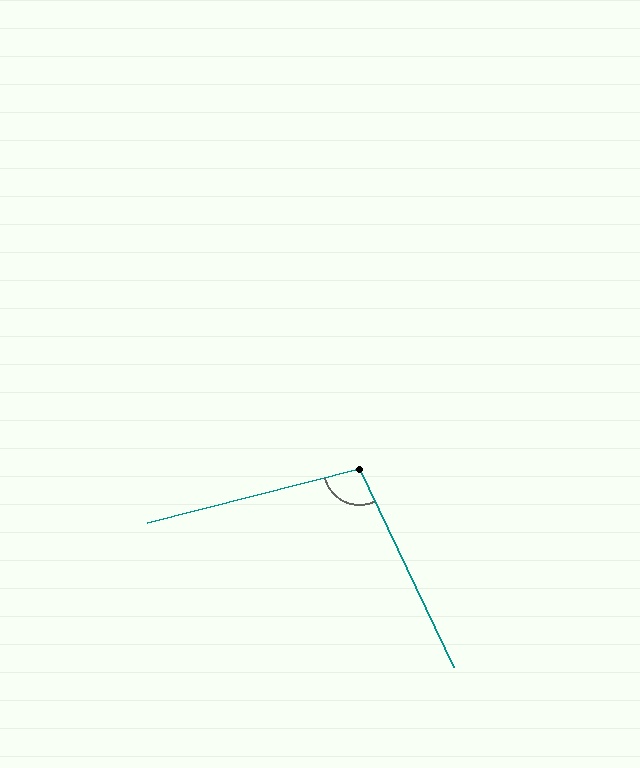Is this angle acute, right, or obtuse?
It is obtuse.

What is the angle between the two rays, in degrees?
Approximately 101 degrees.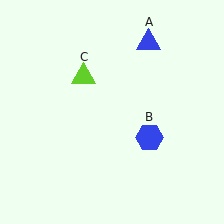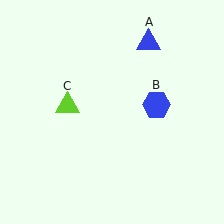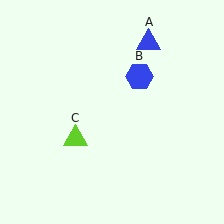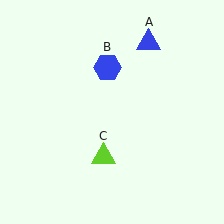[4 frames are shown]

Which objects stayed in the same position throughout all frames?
Blue triangle (object A) remained stationary.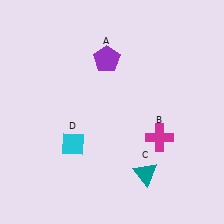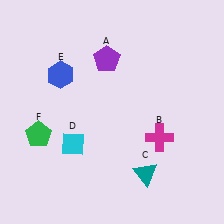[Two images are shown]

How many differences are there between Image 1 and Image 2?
There are 2 differences between the two images.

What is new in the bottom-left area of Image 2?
A green pentagon (F) was added in the bottom-left area of Image 2.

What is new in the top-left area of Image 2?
A blue hexagon (E) was added in the top-left area of Image 2.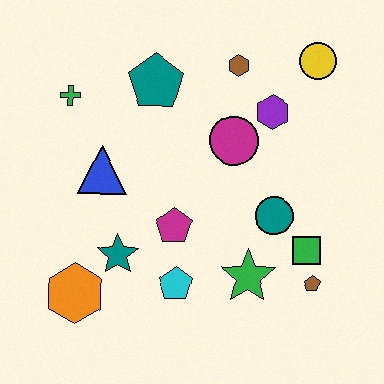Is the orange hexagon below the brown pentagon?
Yes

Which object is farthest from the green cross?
The brown pentagon is farthest from the green cross.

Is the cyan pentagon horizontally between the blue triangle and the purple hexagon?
Yes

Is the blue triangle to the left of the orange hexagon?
No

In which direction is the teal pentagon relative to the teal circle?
The teal pentagon is above the teal circle.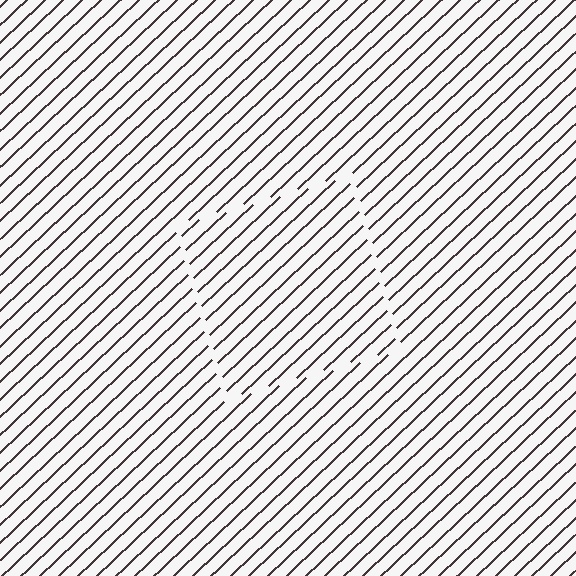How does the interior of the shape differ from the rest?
The interior of the shape contains the same grating, shifted by half a period — the contour is defined by the phase discontinuity where line-ends from the inner and outer gratings abut.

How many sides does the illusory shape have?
4 sides — the line-ends trace a square.